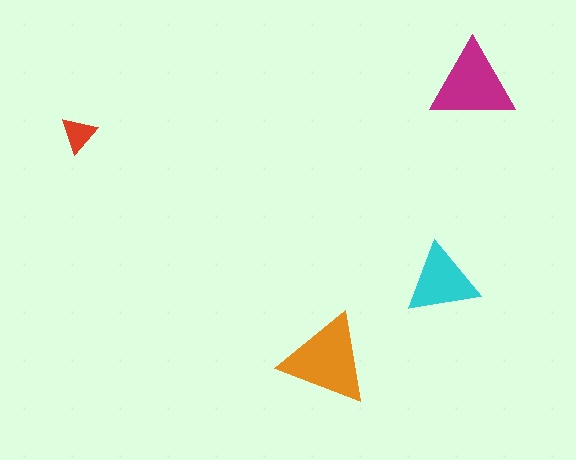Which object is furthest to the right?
The magenta triangle is rightmost.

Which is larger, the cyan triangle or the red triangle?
The cyan one.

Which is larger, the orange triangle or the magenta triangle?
The orange one.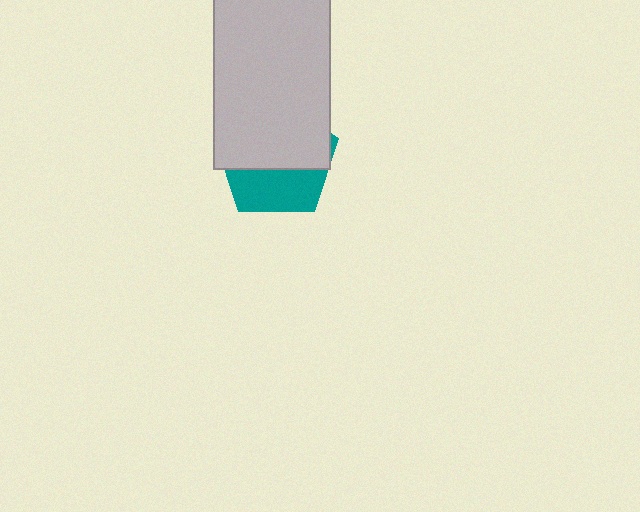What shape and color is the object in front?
The object in front is a light gray rectangle.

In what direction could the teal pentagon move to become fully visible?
The teal pentagon could move down. That would shift it out from behind the light gray rectangle entirely.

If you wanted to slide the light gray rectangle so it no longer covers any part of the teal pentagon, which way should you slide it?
Slide it up — that is the most direct way to separate the two shapes.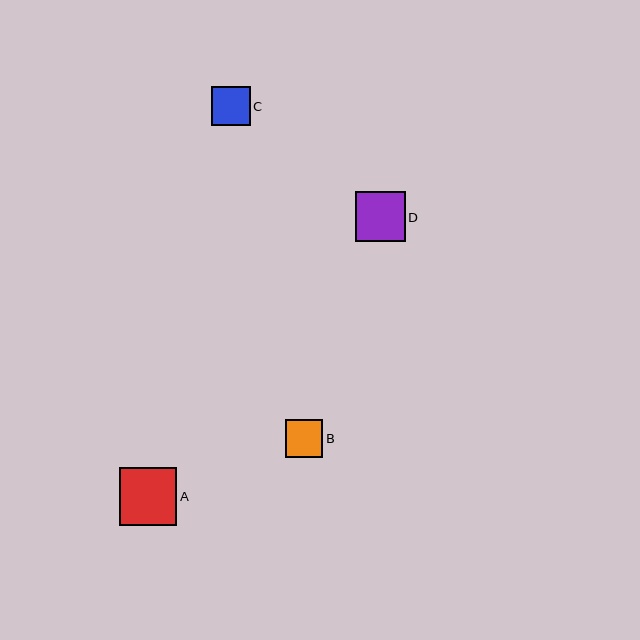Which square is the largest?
Square A is the largest with a size of approximately 58 pixels.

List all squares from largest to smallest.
From largest to smallest: A, D, C, B.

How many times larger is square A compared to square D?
Square A is approximately 1.2 times the size of square D.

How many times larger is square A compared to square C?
Square A is approximately 1.5 times the size of square C.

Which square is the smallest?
Square B is the smallest with a size of approximately 37 pixels.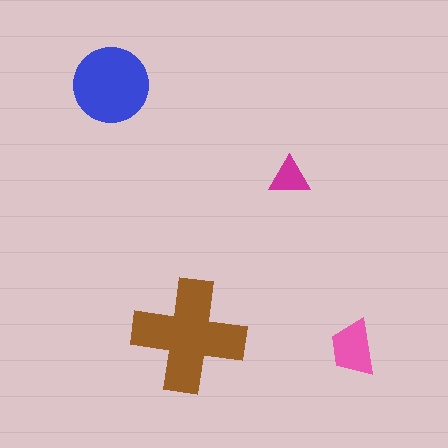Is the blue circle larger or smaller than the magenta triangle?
Larger.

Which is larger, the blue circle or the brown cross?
The brown cross.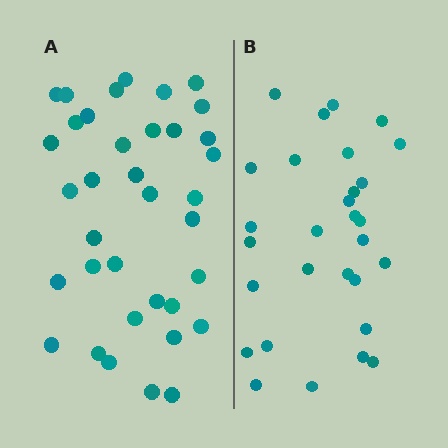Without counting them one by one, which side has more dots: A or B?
Region A (the left region) has more dots.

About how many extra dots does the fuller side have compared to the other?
Region A has roughly 8 or so more dots than region B.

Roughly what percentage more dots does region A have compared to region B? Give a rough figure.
About 25% more.